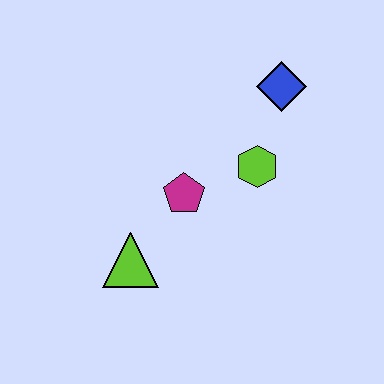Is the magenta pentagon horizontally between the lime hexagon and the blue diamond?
No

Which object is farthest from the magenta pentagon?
The blue diamond is farthest from the magenta pentagon.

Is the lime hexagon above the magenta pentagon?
Yes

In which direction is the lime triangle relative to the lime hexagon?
The lime triangle is to the left of the lime hexagon.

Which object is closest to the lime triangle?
The magenta pentagon is closest to the lime triangle.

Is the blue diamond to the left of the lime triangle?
No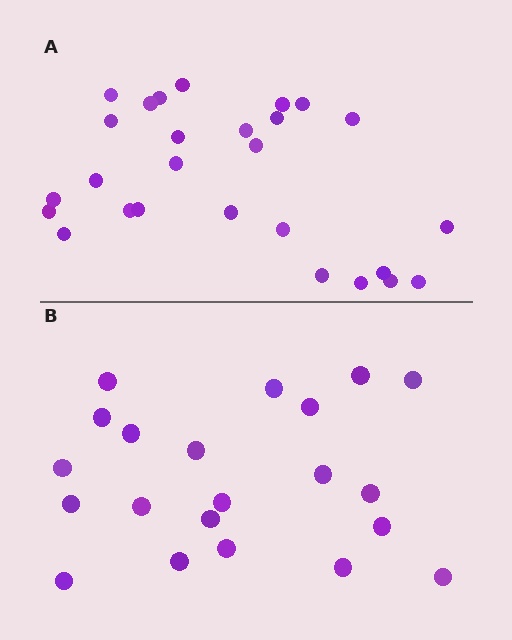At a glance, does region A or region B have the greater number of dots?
Region A (the top region) has more dots.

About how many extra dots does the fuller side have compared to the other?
Region A has about 6 more dots than region B.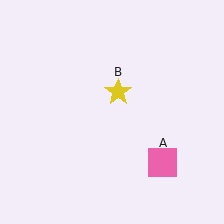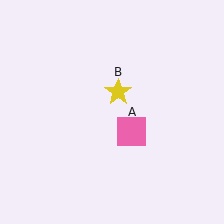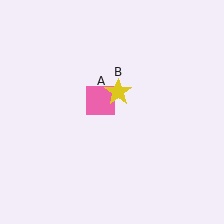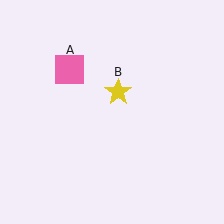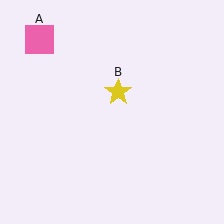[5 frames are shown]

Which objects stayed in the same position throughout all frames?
Yellow star (object B) remained stationary.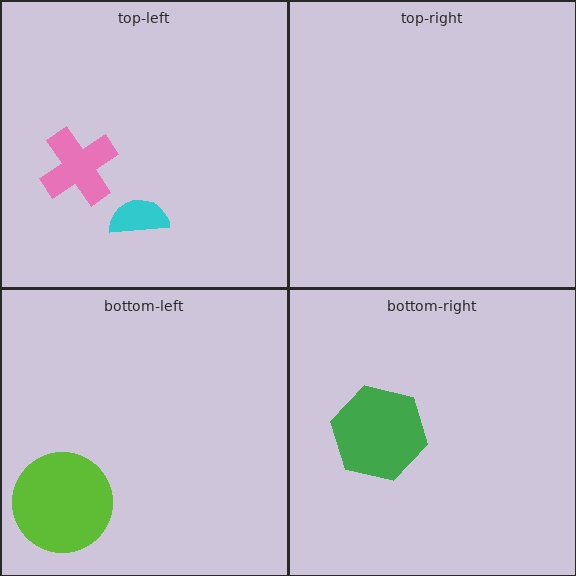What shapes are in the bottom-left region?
The lime circle.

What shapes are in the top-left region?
The cyan semicircle, the pink cross.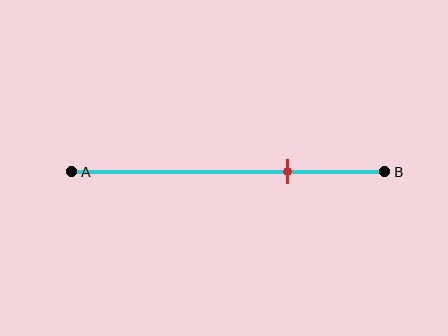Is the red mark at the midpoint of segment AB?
No, the mark is at about 70% from A, not at the 50% midpoint.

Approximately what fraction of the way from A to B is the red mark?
The red mark is approximately 70% of the way from A to B.